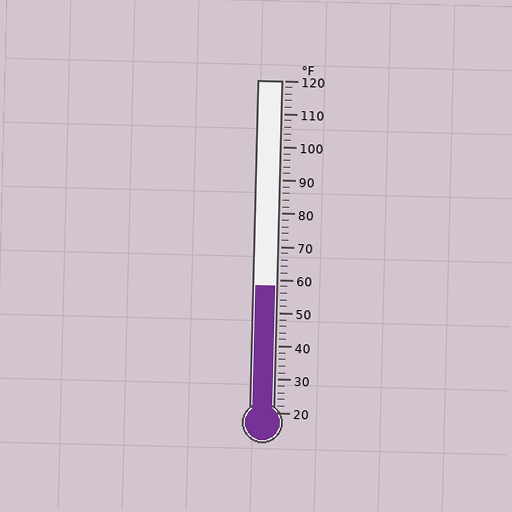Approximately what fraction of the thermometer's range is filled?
The thermometer is filled to approximately 40% of its range.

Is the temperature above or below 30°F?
The temperature is above 30°F.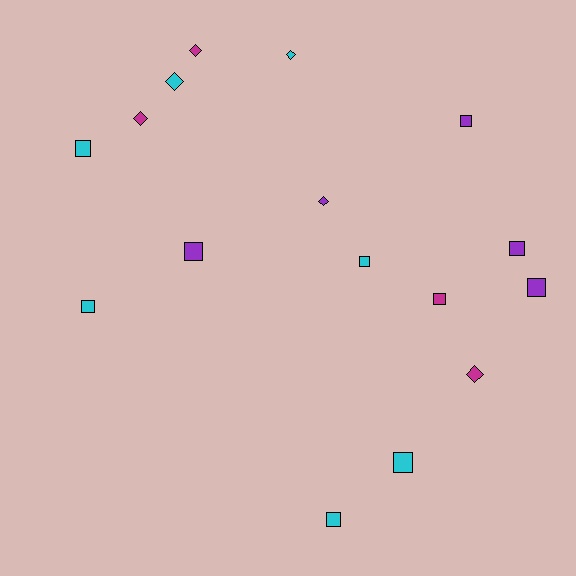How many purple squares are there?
There are 4 purple squares.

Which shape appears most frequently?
Square, with 10 objects.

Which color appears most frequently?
Cyan, with 7 objects.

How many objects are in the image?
There are 16 objects.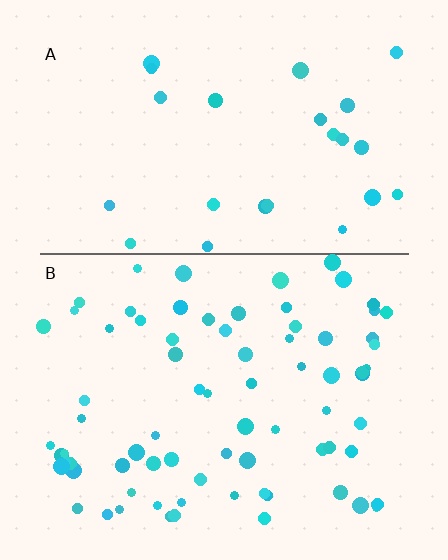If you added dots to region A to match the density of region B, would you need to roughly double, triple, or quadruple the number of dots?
Approximately triple.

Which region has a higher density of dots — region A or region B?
B (the bottom).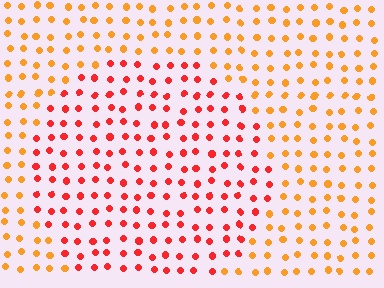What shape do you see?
I see a circle.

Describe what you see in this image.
The image is filled with small orange elements in a uniform arrangement. A circle-shaped region is visible where the elements are tinted to a slightly different hue, forming a subtle color boundary.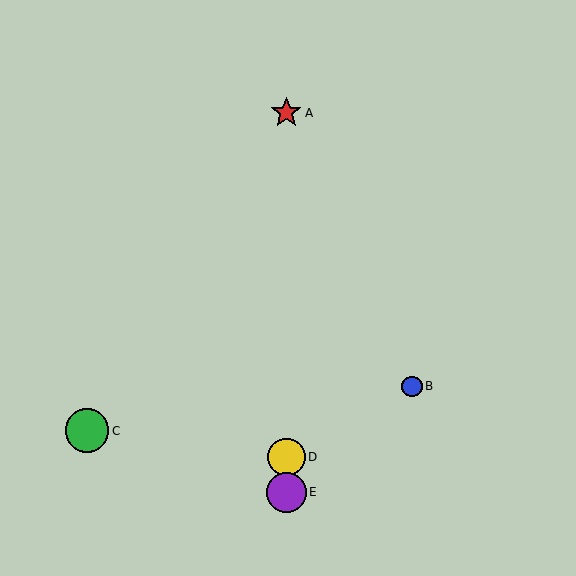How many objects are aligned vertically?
3 objects (A, D, E) are aligned vertically.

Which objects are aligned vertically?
Objects A, D, E are aligned vertically.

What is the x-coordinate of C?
Object C is at x≈87.